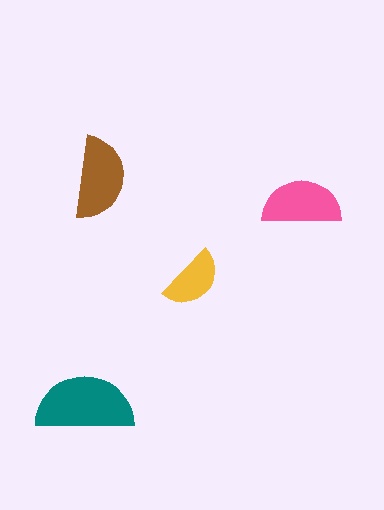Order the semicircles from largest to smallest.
the teal one, the brown one, the pink one, the yellow one.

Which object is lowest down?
The teal semicircle is bottommost.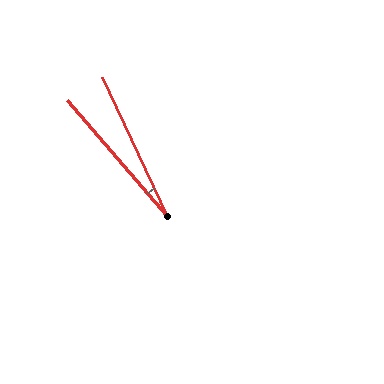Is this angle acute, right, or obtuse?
It is acute.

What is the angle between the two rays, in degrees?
Approximately 16 degrees.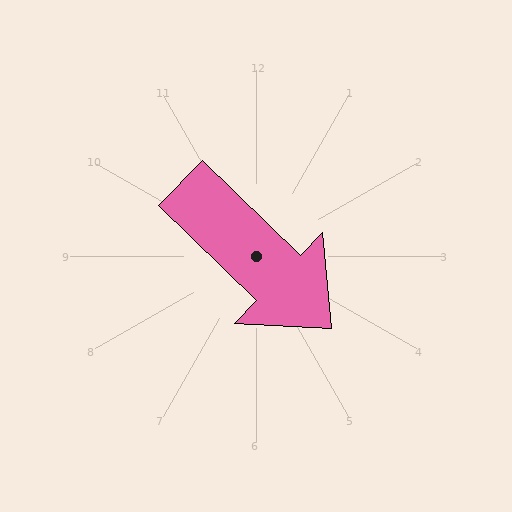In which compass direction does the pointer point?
Southeast.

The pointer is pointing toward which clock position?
Roughly 4 o'clock.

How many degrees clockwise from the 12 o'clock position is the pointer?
Approximately 134 degrees.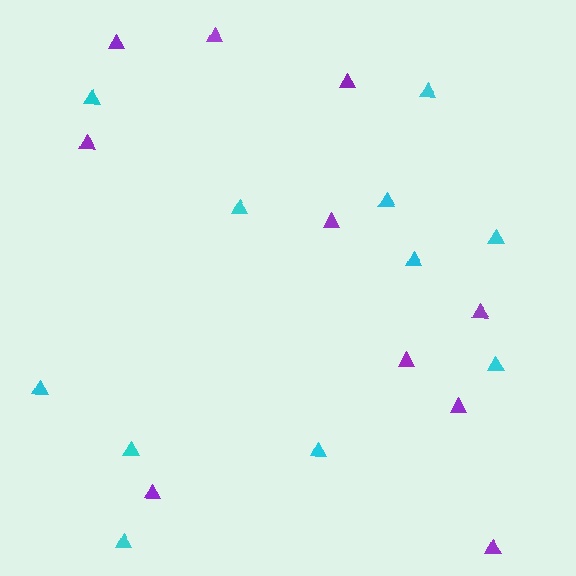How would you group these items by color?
There are 2 groups: one group of cyan triangles (11) and one group of purple triangles (10).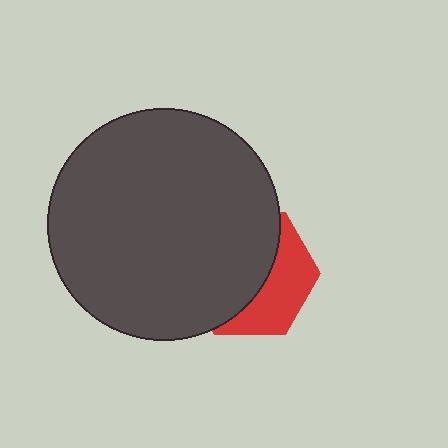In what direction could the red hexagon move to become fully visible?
The red hexagon could move right. That would shift it out from behind the dark gray circle entirely.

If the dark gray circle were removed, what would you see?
You would see the complete red hexagon.